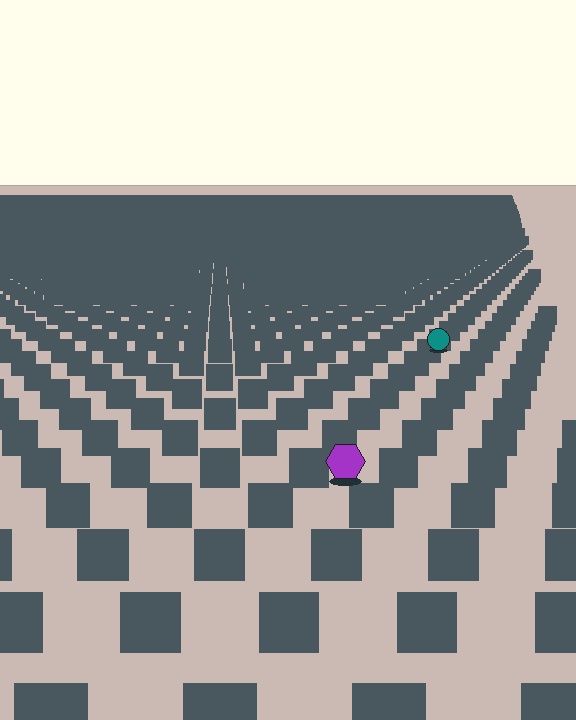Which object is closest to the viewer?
The purple hexagon is closest. The texture marks near it are larger and more spread out.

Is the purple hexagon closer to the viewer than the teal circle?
Yes. The purple hexagon is closer — you can tell from the texture gradient: the ground texture is coarser near it.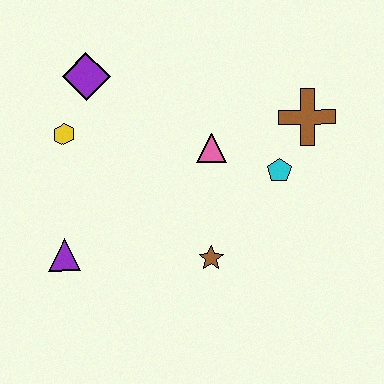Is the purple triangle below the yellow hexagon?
Yes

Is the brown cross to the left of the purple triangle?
No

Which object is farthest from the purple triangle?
The brown cross is farthest from the purple triangle.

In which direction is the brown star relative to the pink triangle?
The brown star is below the pink triangle.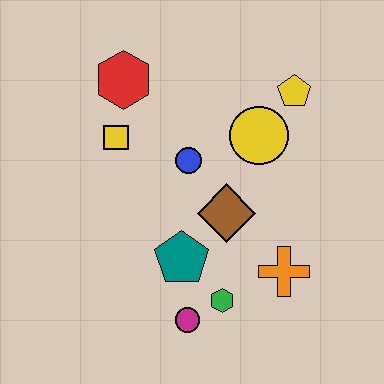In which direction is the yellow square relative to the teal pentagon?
The yellow square is above the teal pentagon.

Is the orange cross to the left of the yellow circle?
No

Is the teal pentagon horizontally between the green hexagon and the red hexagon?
Yes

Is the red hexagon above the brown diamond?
Yes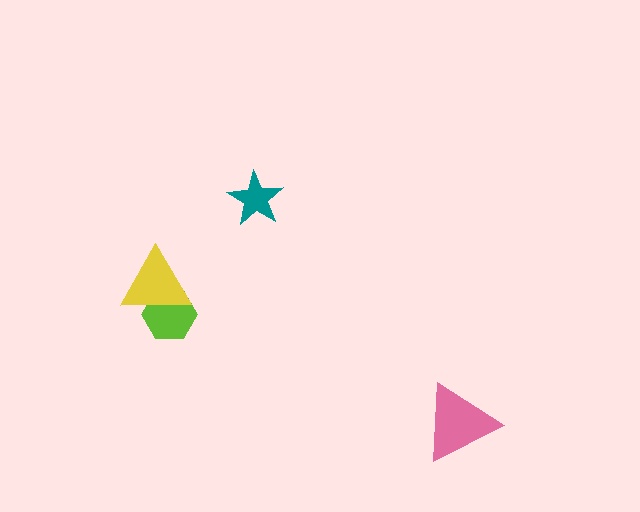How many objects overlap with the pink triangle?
0 objects overlap with the pink triangle.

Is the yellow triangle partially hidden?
No, no other shape covers it.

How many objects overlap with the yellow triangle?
1 object overlaps with the yellow triangle.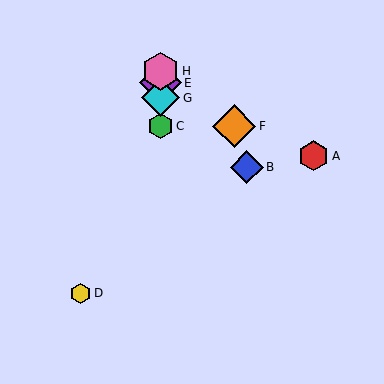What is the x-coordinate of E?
Object E is at x≈160.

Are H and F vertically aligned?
No, H is at x≈160 and F is at x≈234.